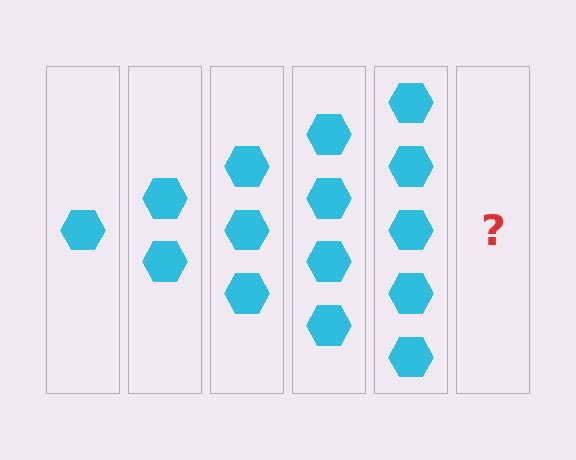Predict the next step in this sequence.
The next step is 6 hexagons.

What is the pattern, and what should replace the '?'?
The pattern is that each step adds one more hexagon. The '?' should be 6 hexagons.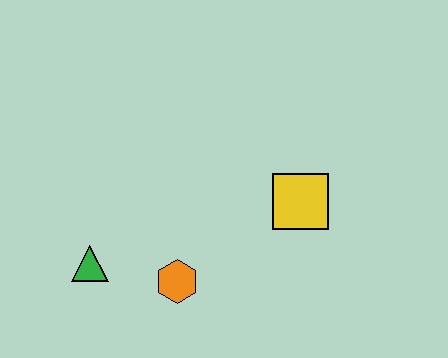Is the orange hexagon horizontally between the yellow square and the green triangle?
Yes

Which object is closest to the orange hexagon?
The green triangle is closest to the orange hexagon.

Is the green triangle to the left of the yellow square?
Yes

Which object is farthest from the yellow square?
The green triangle is farthest from the yellow square.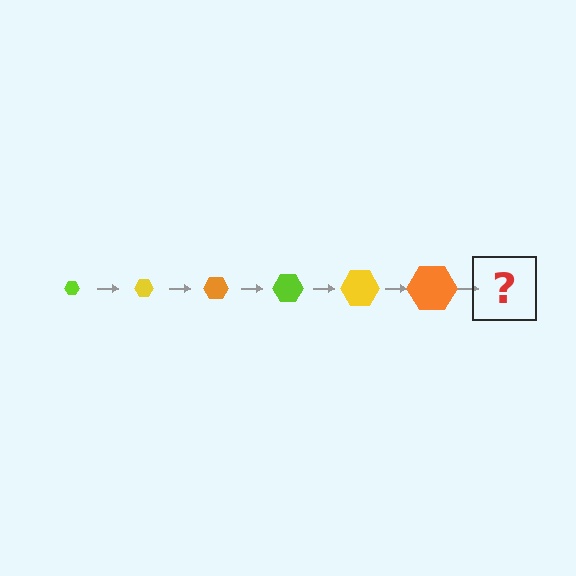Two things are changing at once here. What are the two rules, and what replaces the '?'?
The two rules are that the hexagon grows larger each step and the color cycles through lime, yellow, and orange. The '?' should be a lime hexagon, larger than the previous one.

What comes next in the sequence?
The next element should be a lime hexagon, larger than the previous one.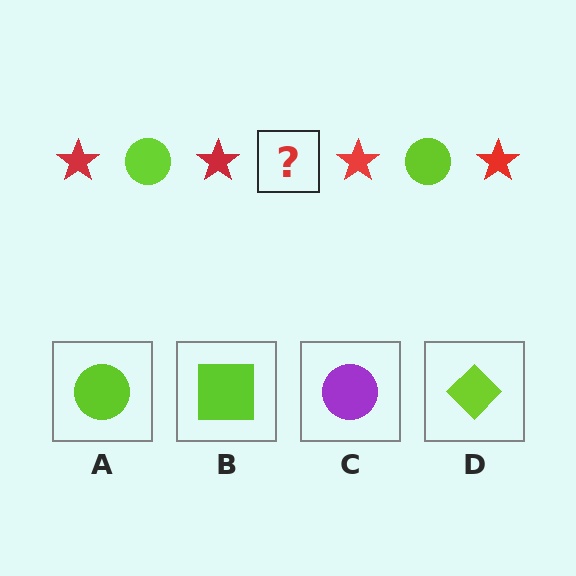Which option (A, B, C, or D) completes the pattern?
A.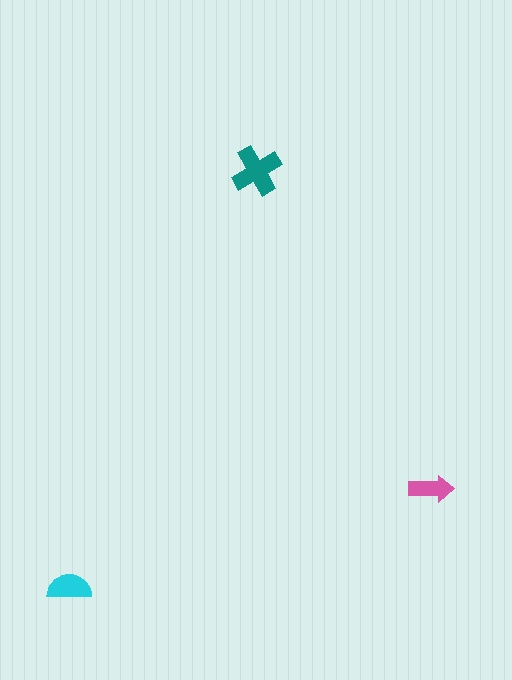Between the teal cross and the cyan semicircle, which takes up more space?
The teal cross.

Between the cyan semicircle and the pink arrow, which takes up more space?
The cyan semicircle.